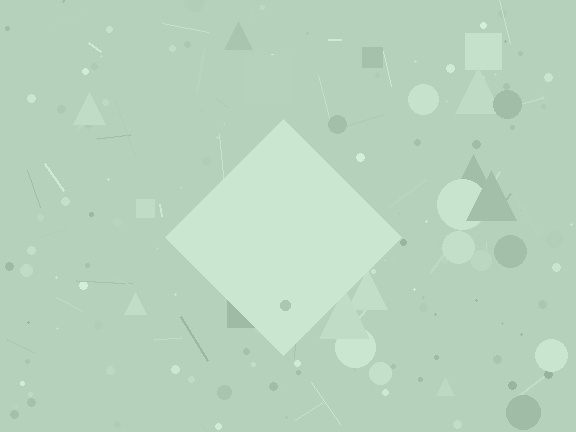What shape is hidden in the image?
A diamond is hidden in the image.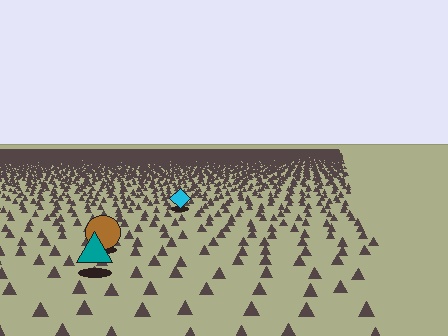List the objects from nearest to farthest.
From nearest to farthest: the teal triangle, the brown circle, the cyan diamond.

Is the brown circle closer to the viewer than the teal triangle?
No. The teal triangle is closer — you can tell from the texture gradient: the ground texture is coarser near it.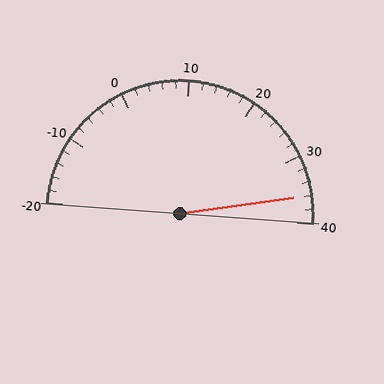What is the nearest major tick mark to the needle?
The nearest major tick mark is 40.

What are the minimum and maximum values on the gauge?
The gauge ranges from -20 to 40.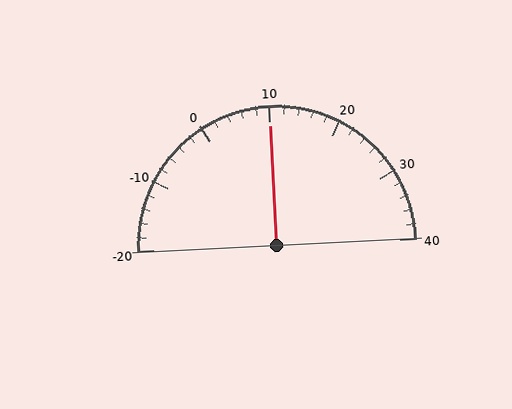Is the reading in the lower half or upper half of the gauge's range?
The reading is in the upper half of the range (-20 to 40).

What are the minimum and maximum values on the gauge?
The gauge ranges from -20 to 40.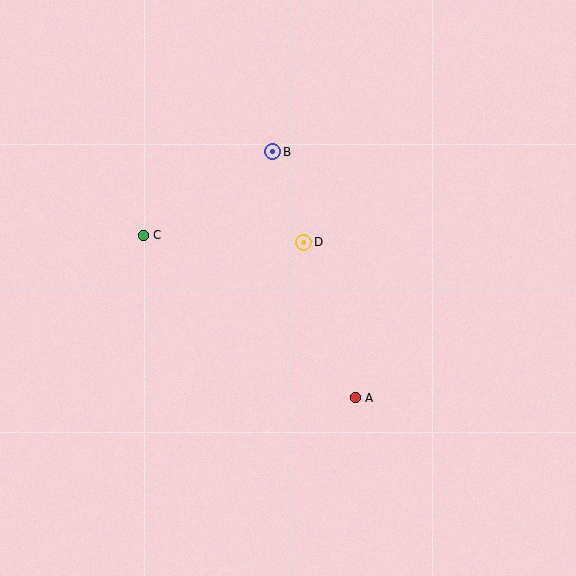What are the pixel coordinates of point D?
Point D is at (304, 242).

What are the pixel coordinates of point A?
Point A is at (355, 398).